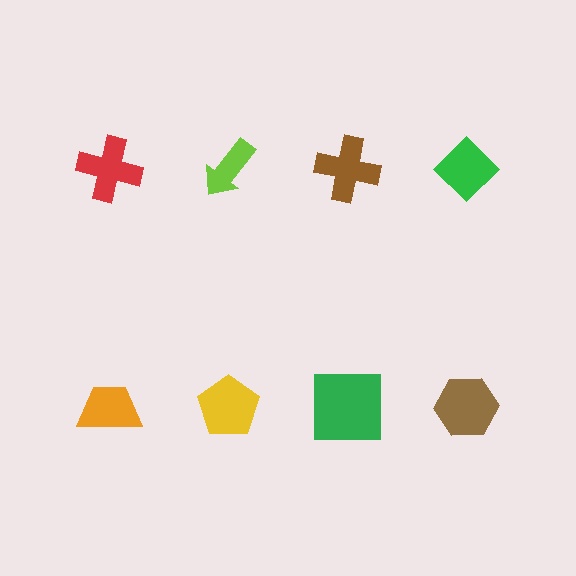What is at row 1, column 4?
A green diamond.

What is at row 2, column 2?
A yellow pentagon.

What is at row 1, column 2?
A lime arrow.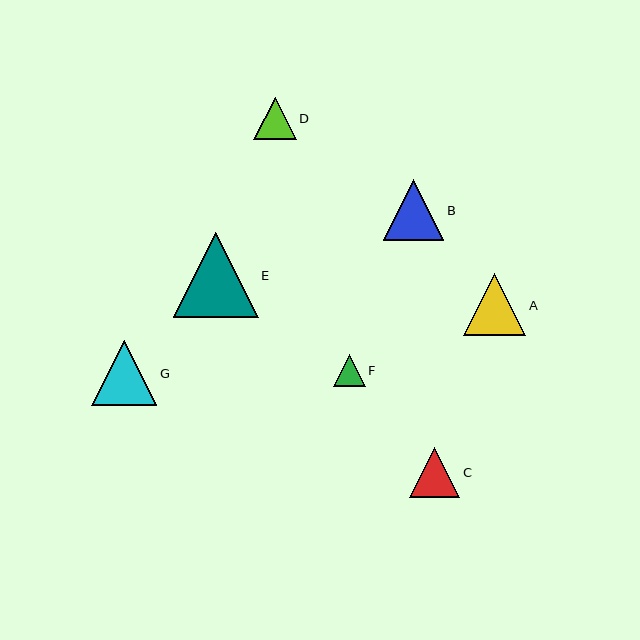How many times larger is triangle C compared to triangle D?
Triangle C is approximately 1.2 times the size of triangle D.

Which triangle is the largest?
Triangle E is the largest with a size of approximately 85 pixels.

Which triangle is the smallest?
Triangle F is the smallest with a size of approximately 31 pixels.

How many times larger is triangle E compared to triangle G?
Triangle E is approximately 1.3 times the size of triangle G.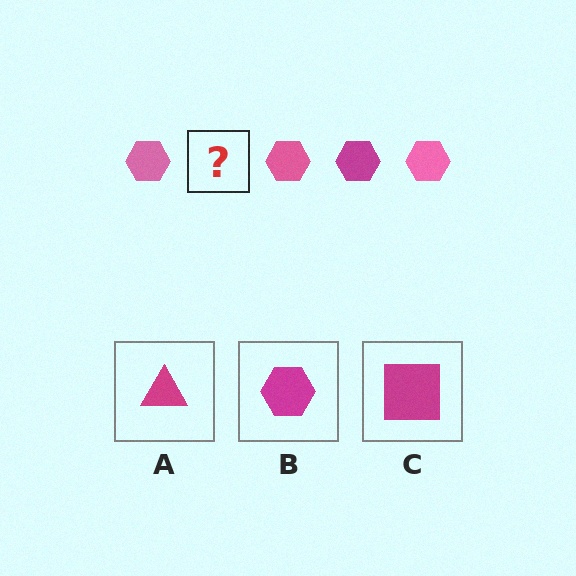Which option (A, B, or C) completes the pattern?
B.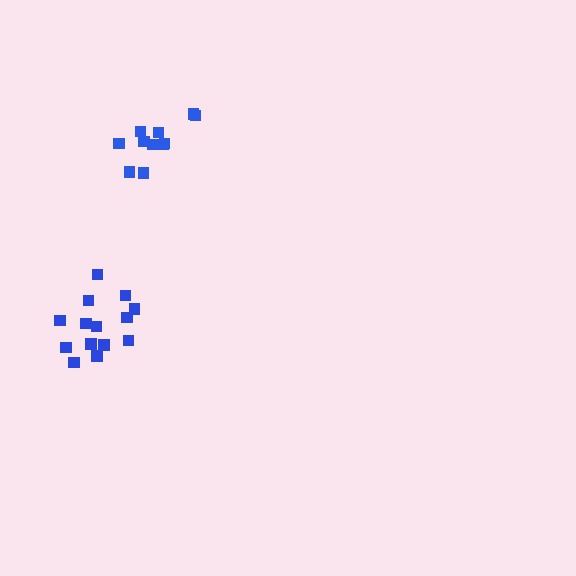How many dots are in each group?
Group 1: 11 dots, Group 2: 14 dots (25 total).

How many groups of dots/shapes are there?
There are 2 groups.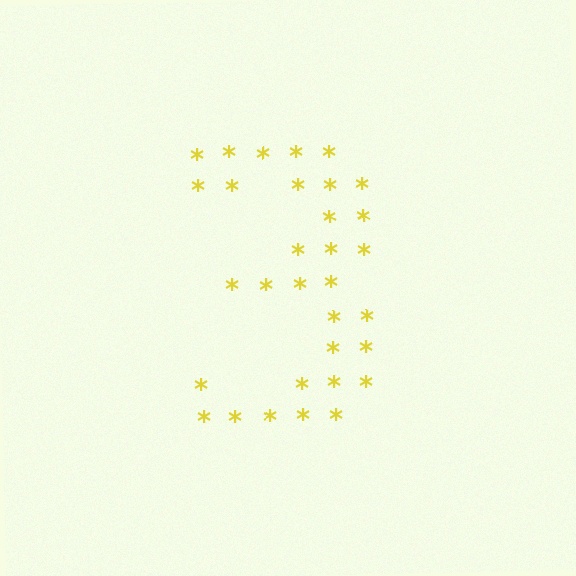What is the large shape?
The large shape is the digit 3.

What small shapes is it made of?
It is made of small asterisks.